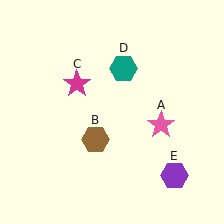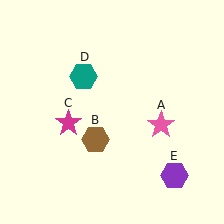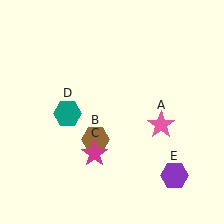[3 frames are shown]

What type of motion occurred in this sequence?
The magenta star (object C), teal hexagon (object D) rotated counterclockwise around the center of the scene.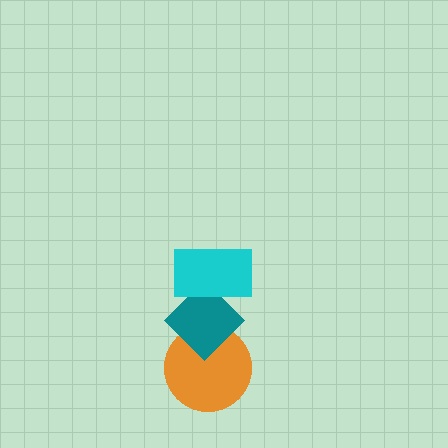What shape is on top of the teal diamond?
The cyan rectangle is on top of the teal diamond.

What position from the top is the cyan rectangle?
The cyan rectangle is 1st from the top.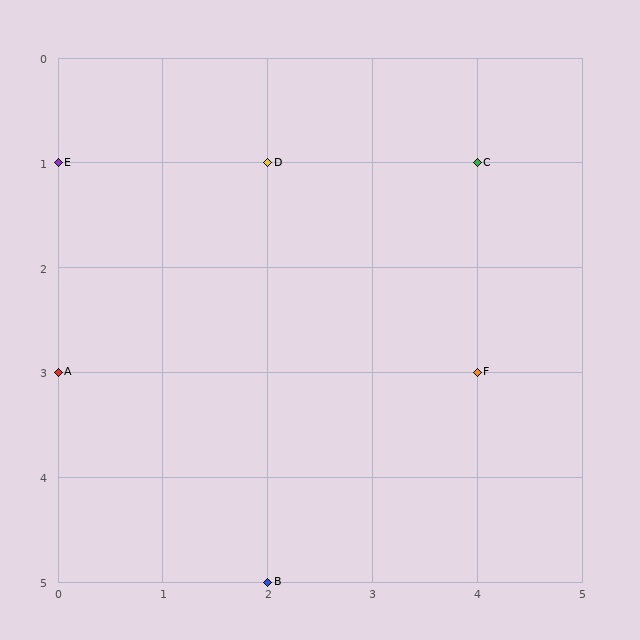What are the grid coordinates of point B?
Point B is at grid coordinates (2, 5).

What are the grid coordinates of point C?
Point C is at grid coordinates (4, 1).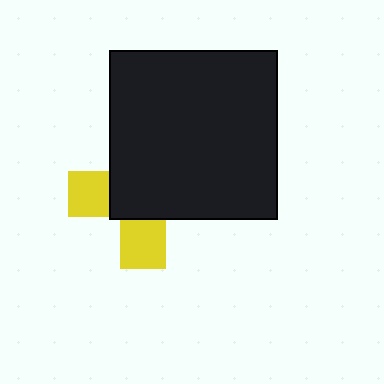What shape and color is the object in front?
The object in front is a black square.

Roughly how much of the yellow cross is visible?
A small part of it is visible (roughly 36%).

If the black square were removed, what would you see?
You would see the complete yellow cross.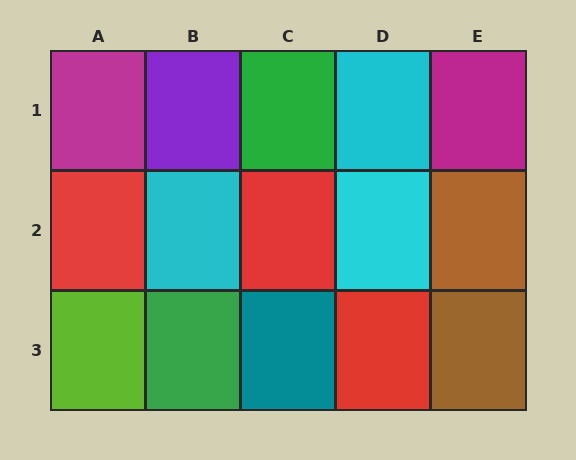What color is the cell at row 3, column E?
Brown.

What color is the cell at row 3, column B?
Green.